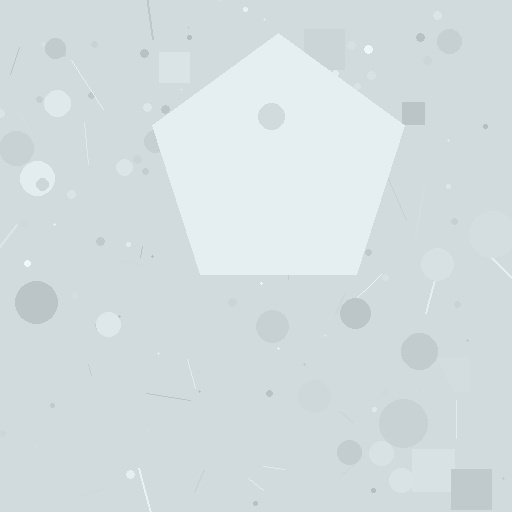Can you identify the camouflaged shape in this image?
The camouflaged shape is a pentagon.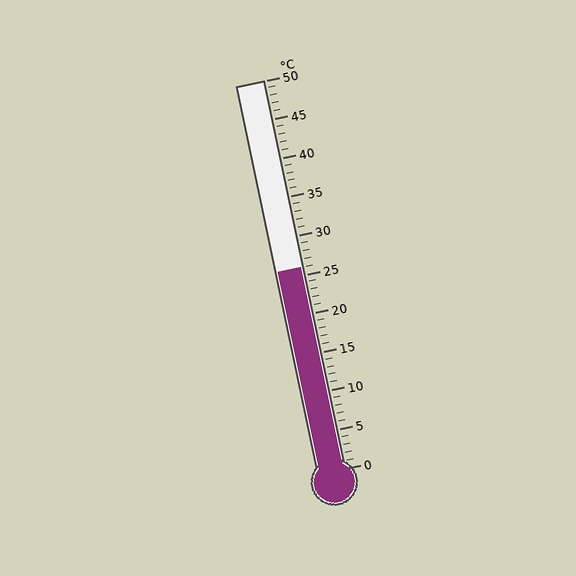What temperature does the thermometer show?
The thermometer shows approximately 26°C.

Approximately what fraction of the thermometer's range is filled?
The thermometer is filled to approximately 50% of its range.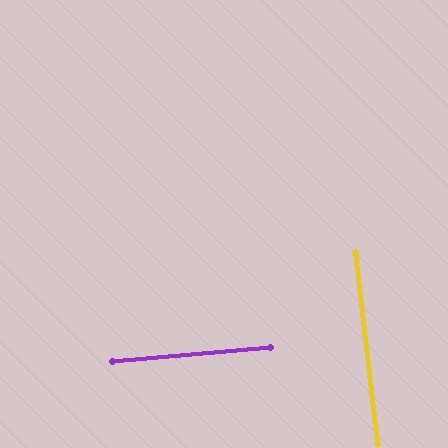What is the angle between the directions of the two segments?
Approximately 88 degrees.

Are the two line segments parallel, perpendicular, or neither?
Perpendicular — they meet at approximately 88°.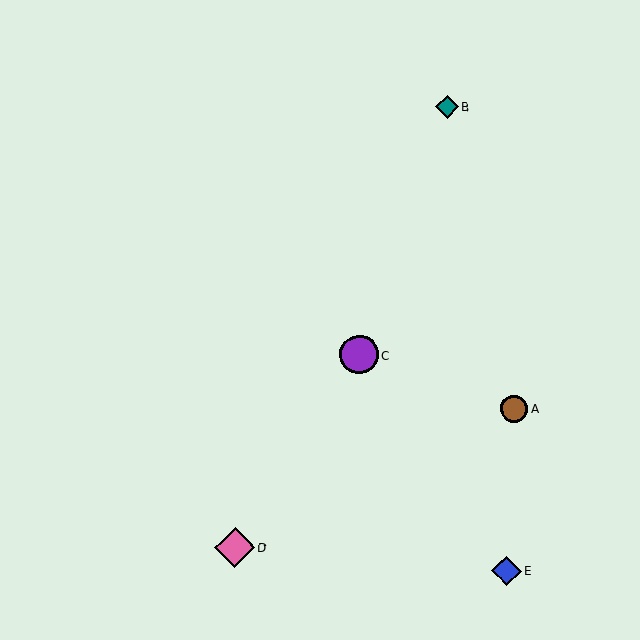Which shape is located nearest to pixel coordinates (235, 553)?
The pink diamond (labeled D) at (235, 547) is nearest to that location.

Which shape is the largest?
The pink diamond (labeled D) is the largest.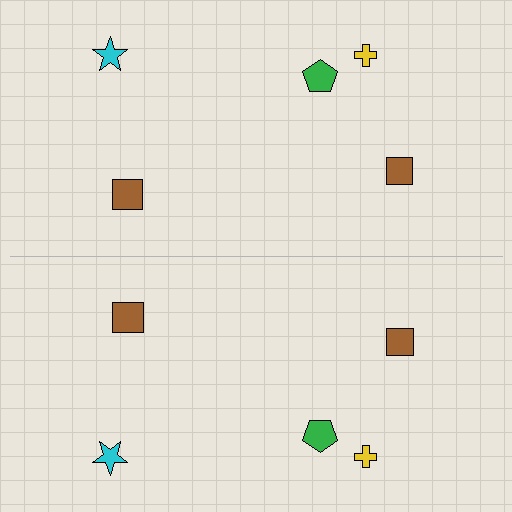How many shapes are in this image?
There are 10 shapes in this image.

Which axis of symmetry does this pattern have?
The pattern has a horizontal axis of symmetry running through the center of the image.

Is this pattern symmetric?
Yes, this pattern has bilateral (reflection) symmetry.